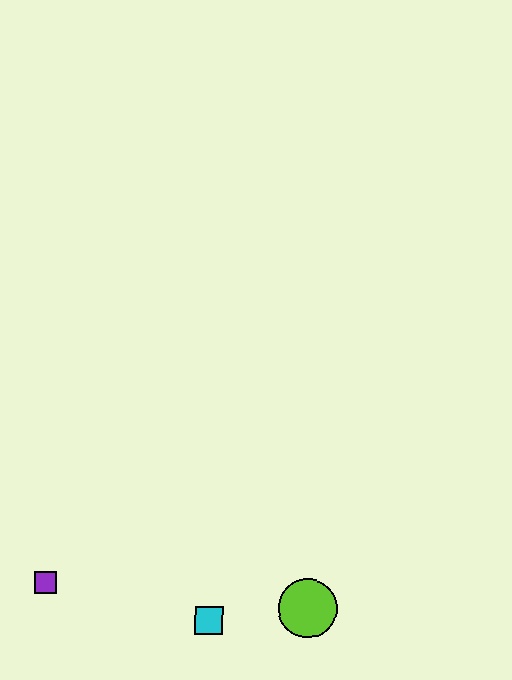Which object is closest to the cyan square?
The lime circle is closest to the cyan square.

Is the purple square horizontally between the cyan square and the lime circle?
No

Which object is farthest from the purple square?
The lime circle is farthest from the purple square.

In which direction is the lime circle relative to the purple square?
The lime circle is to the right of the purple square.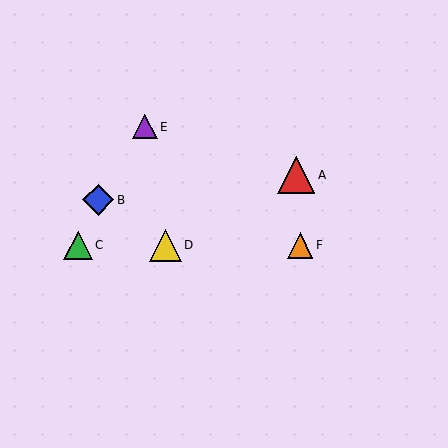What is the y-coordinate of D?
Object D is at y≈245.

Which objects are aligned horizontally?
Objects C, D, F are aligned horizontally.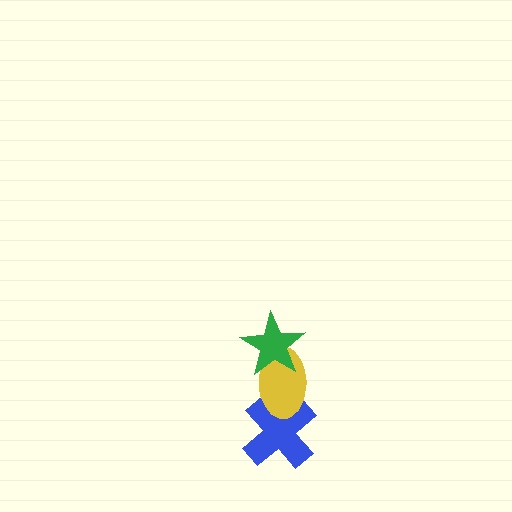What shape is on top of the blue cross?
The yellow ellipse is on top of the blue cross.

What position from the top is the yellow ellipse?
The yellow ellipse is 2nd from the top.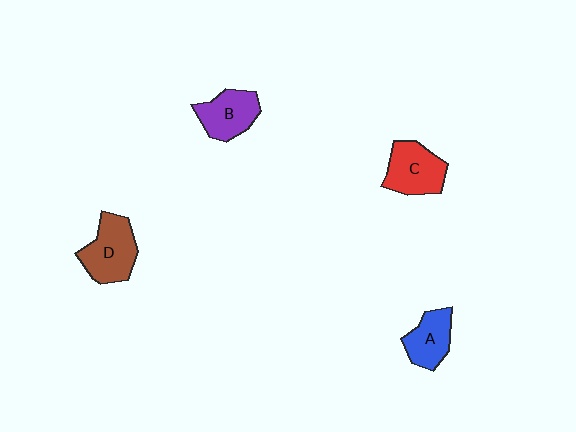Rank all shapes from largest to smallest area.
From largest to smallest: D (brown), C (red), B (purple), A (blue).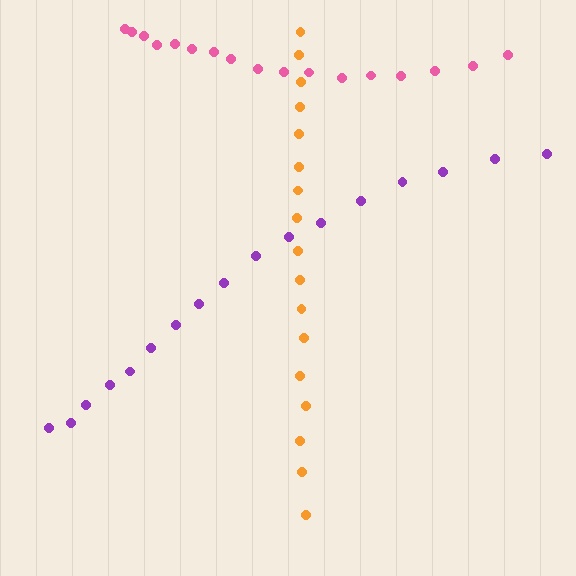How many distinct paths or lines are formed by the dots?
There are 3 distinct paths.